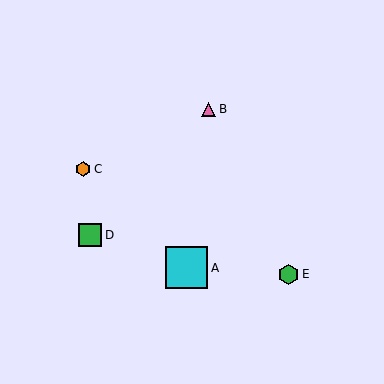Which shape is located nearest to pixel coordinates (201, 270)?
The cyan square (labeled A) at (187, 268) is nearest to that location.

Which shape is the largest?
The cyan square (labeled A) is the largest.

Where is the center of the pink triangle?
The center of the pink triangle is at (209, 109).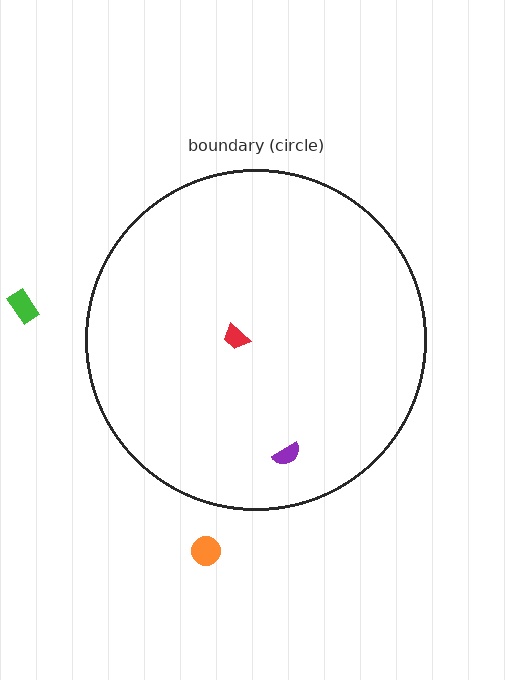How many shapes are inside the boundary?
2 inside, 2 outside.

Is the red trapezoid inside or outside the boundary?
Inside.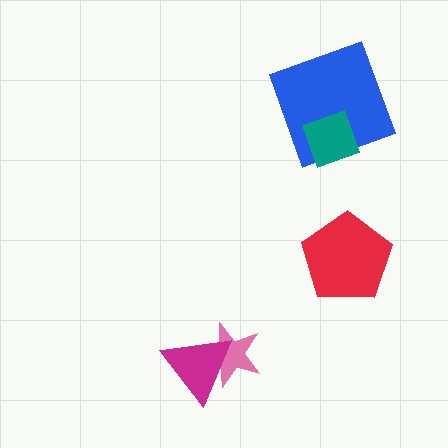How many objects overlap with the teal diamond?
1 object overlaps with the teal diamond.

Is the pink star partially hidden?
Yes, it is partially covered by another shape.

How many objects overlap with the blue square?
1 object overlaps with the blue square.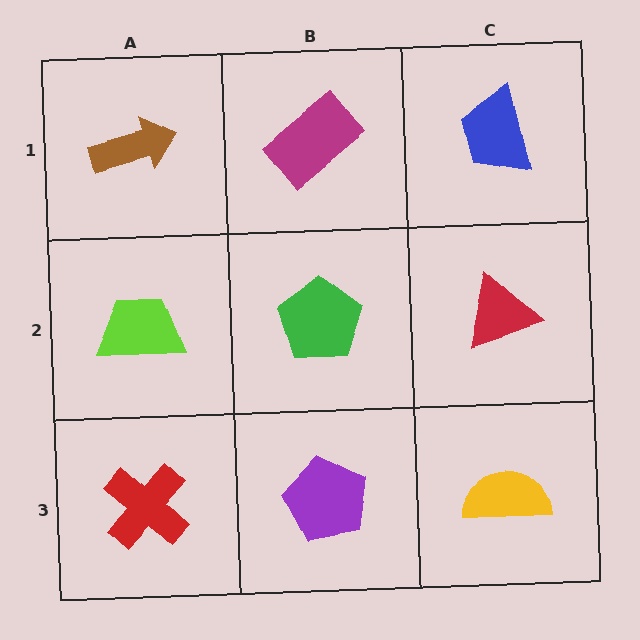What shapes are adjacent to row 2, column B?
A magenta rectangle (row 1, column B), a purple pentagon (row 3, column B), a lime trapezoid (row 2, column A), a red triangle (row 2, column C).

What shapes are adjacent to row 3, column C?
A red triangle (row 2, column C), a purple pentagon (row 3, column B).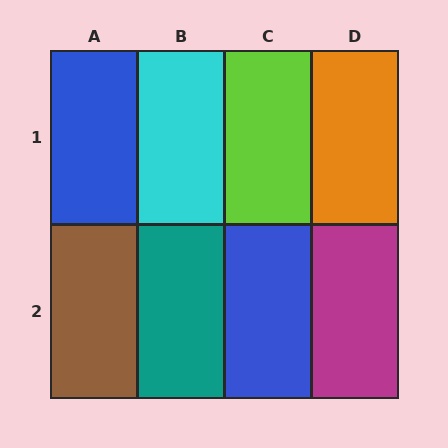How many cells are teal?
1 cell is teal.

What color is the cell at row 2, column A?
Brown.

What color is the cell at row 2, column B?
Teal.